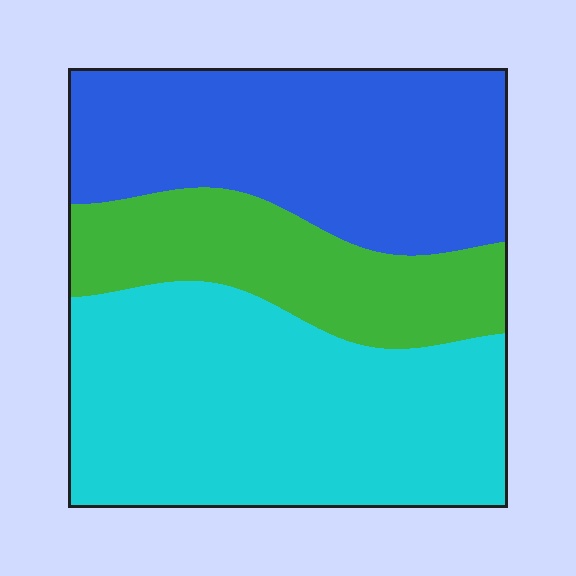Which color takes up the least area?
Green, at roughly 20%.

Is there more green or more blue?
Blue.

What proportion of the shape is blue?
Blue takes up between a third and a half of the shape.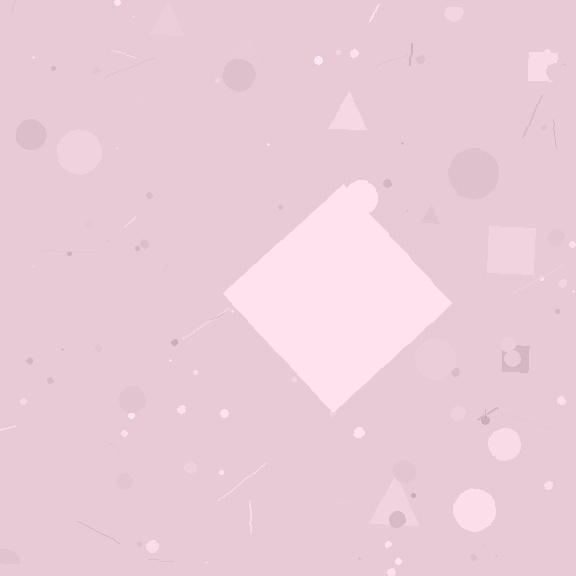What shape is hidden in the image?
A diamond is hidden in the image.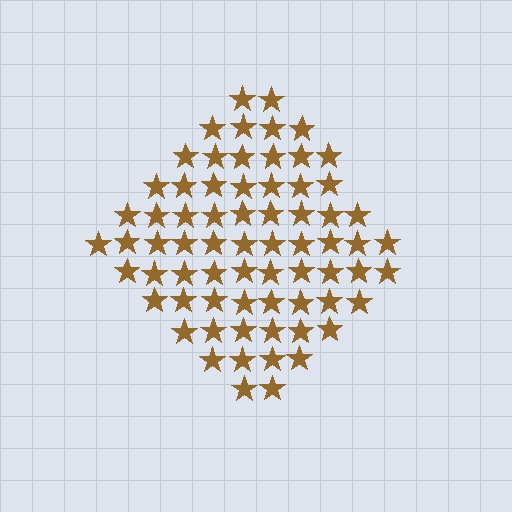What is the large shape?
The large shape is a diamond.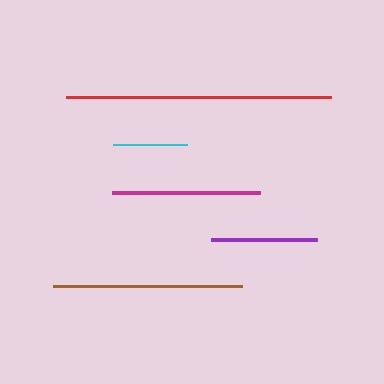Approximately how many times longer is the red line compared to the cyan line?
The red line is approximately 3.6 times the length of the cyan line.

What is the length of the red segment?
The red segment is approximately 264 pixels long.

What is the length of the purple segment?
The purple segment is approximately 106 pixels long.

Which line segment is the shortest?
The cyan line is the shortest at approximately 74 pixels.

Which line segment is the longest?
The red line is the longest at approximately 264 pixels.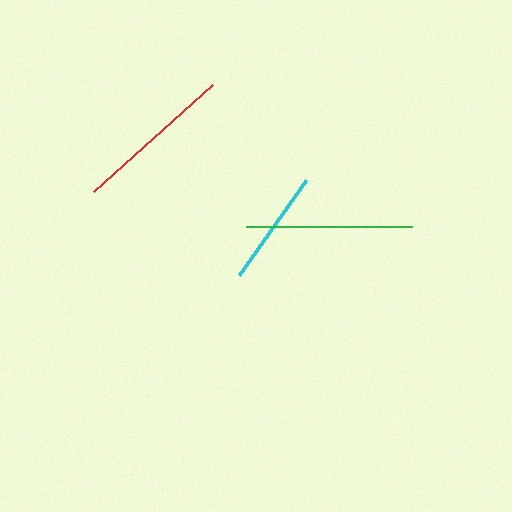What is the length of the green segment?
The green segment is approximately 166 pixels long.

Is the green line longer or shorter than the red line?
The green line is longer than the red line.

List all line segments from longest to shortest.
From longest to shortest: green, red, cyan.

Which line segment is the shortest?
The cyan line is the shortest at approximately 116 pixels.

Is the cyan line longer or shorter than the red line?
The red line is longer than the cyan line.